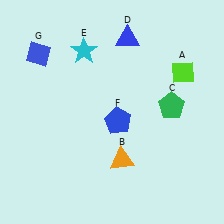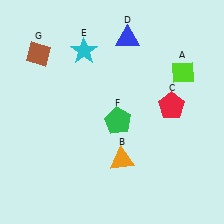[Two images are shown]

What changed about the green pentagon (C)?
In Image 1, C is green. In Image 2, it changed to red.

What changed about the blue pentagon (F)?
In Image 1, F is blue. In Image 2, it changed to green.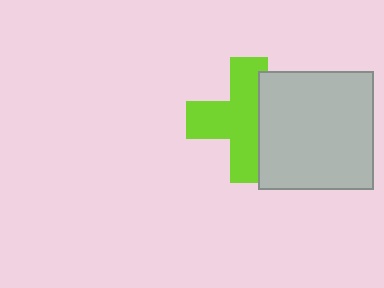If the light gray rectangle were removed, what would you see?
You would see the complete lime cross.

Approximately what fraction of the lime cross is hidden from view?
Roughly 34% of the lime cross is hidden behind the light gray rectangle.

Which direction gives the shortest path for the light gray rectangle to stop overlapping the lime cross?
Moving right gives the shortest separation.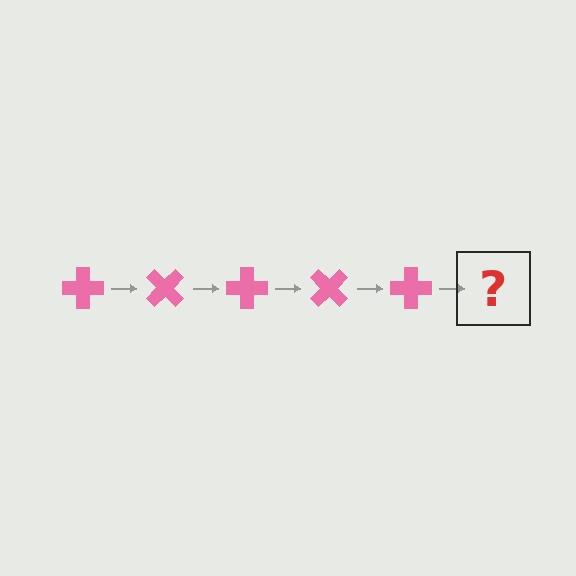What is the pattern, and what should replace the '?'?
The pattern is that the cross rotates 45 degrees each step. The '?' should be a pink cross rotated 225 degrees.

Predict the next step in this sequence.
The next step is a pink cross rotated 225 degrees.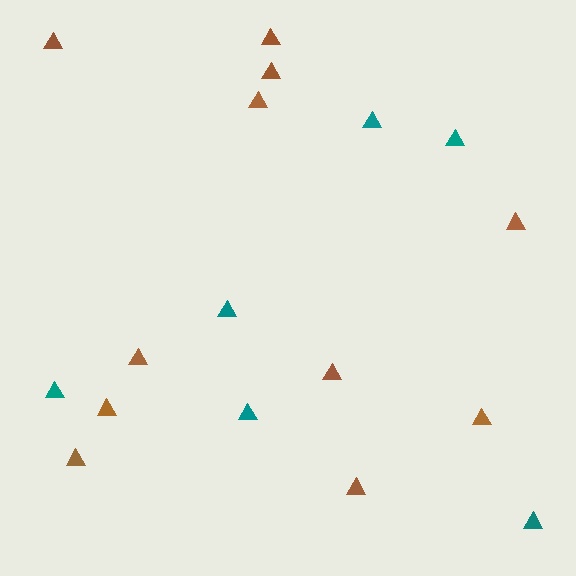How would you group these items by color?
There are 2 groups: one group of brown triangles (11) and one group of teal triangles (6).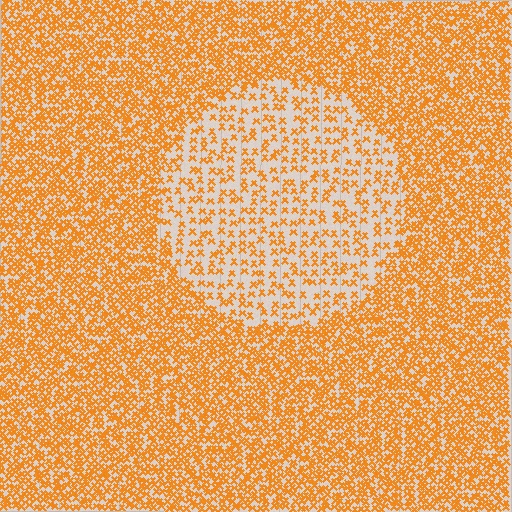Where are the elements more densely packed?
The elements are more densely packed outside the circle boundary.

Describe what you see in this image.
The image contains small orange elements arranged at two different densities. A circle-shaped region is visible where the elements are less densely packed than the surrounding area.